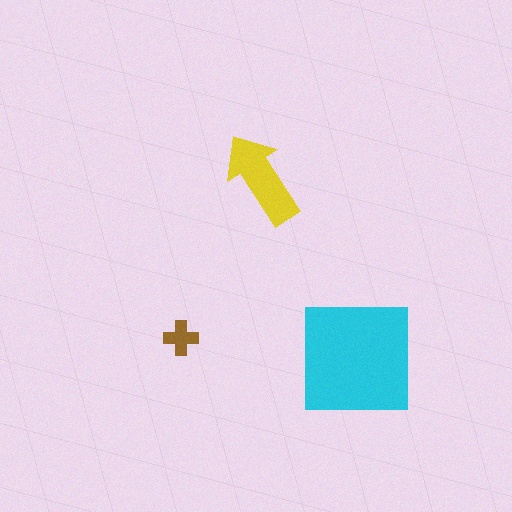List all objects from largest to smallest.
The cyan square, the yellow arrow, the brown cross.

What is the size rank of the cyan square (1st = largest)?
1st.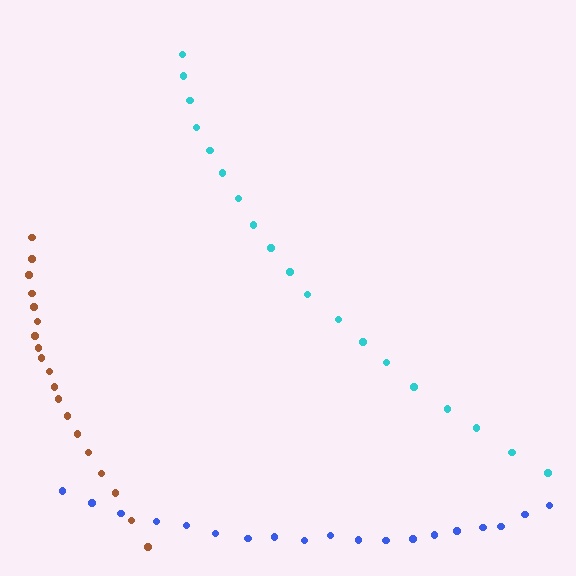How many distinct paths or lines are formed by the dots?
There are 3 distinct paths.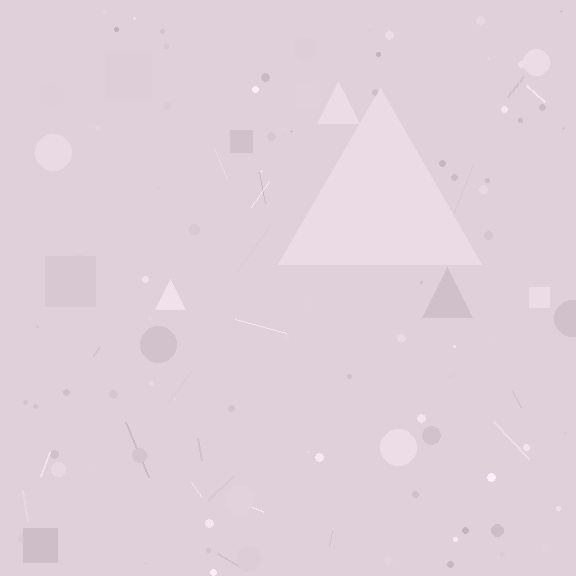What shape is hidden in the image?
A triangle is hidden in the image.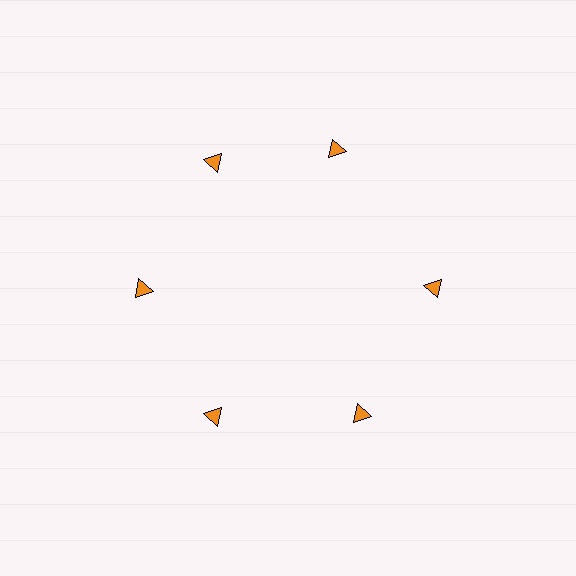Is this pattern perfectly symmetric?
No. The 6 orange triangles are arranged in a ring, but one element near the 1 o'clock position is rotated out of alignment along the ring, breaking the 6-fold rotational symmetry.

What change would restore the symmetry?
The symmetry would be restored by rotating it back into even spacing with its neighbors so that all 6 triangles sit at equal angles and equal distance from the center.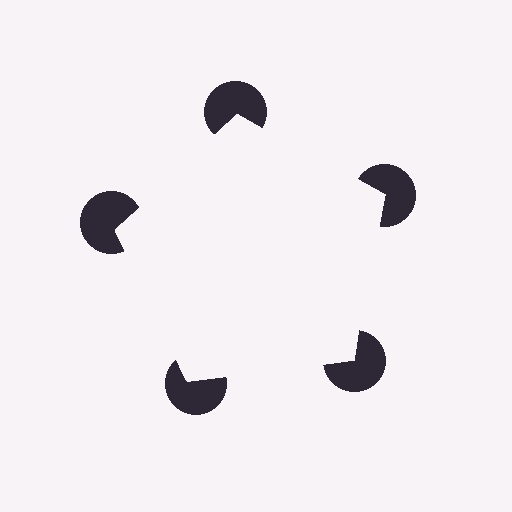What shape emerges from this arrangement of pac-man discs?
An illusory pentagon — its edges are inferred from the aligned wedge cuts in the pac-man discs, not physically drawn.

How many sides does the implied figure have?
5 sides.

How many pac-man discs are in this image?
There are 5 — one at each vertex of the illusory pentagon.